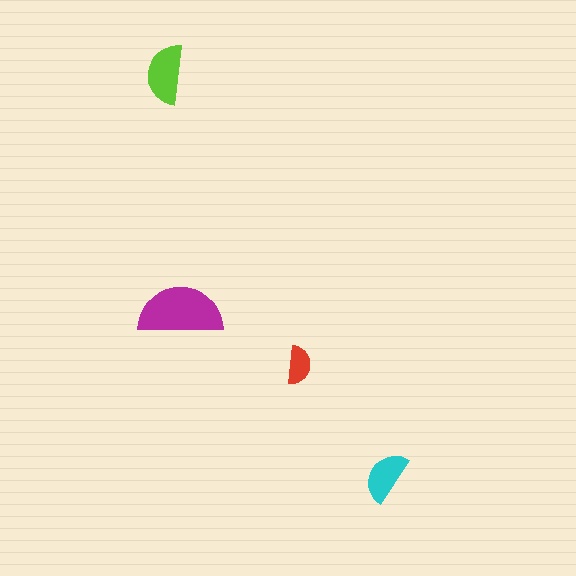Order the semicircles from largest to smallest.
the magenta one, the lime one, the cyan one, the red one.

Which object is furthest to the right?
The cyan semicircle is rightmost.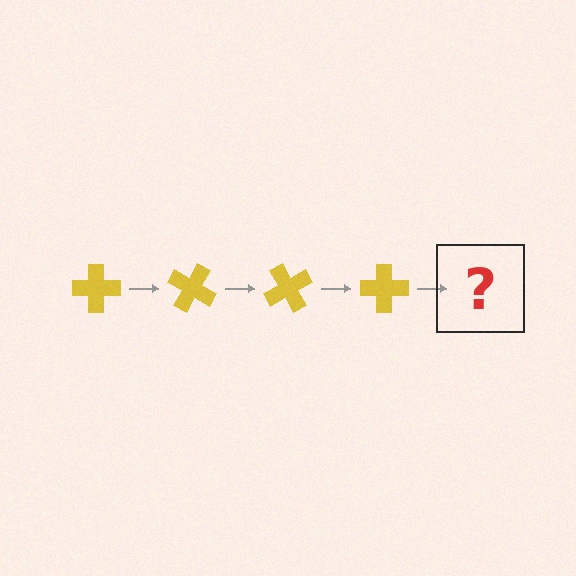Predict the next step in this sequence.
The next step is a yellow cross rotated 120 degrees.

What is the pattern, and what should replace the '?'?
The pattern is that the cross rotates 30 degrees each step. The '?' should be a yellow cross rotated 120 degrees.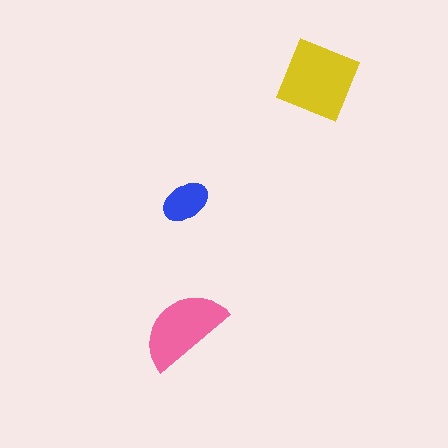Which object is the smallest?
The blue ellipse.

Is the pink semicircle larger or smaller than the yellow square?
Smaller.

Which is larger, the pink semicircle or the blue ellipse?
The pink semicircle.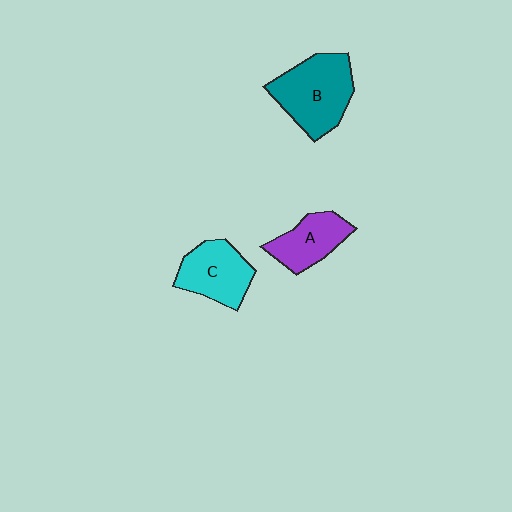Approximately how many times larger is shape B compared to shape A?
Approximately 1.6 times.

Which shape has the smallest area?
Shape A (purple).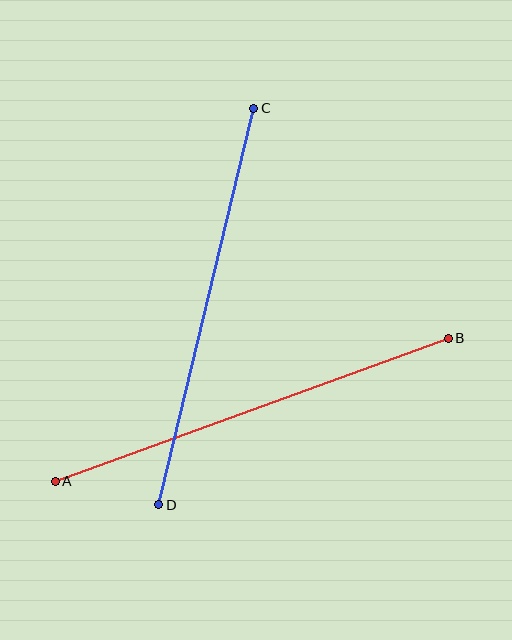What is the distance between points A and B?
The distance is approximately 418 pixels.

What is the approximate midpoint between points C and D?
The midpoint is at approximately (206, 306) pixels.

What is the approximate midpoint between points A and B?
The midpoint is at approximately (252, 410) pixels.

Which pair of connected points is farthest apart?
Points A and B are farthest apart.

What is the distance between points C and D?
The distance is approximately 408 pixels.